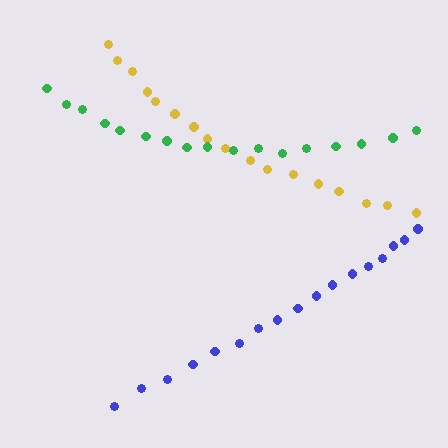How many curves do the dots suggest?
There are 3 distinct paths.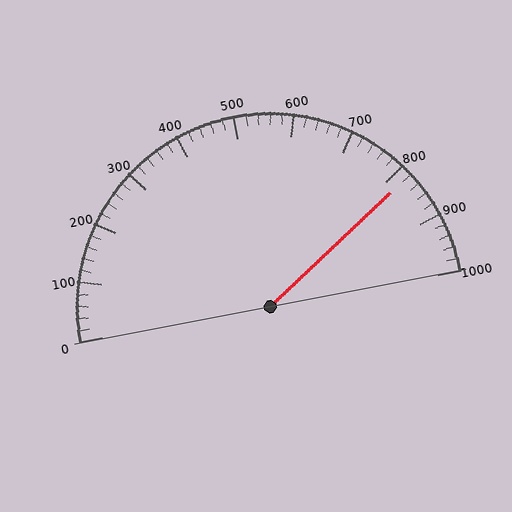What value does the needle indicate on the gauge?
The needle indicates approximately 820.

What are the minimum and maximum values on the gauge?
The gauge ranges from 0 to 1000.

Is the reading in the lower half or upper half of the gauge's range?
The reading is in the upper half of the range (0 to 1000).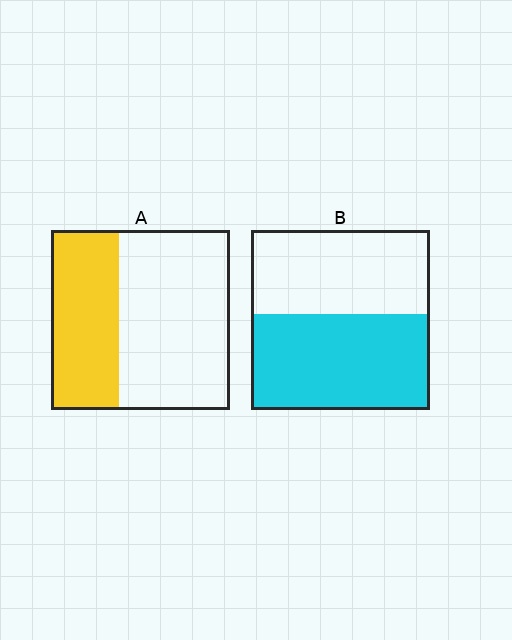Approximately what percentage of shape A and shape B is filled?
A is approximately 40% and B is approximately 55%.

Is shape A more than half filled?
No.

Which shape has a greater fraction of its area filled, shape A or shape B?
Shape B.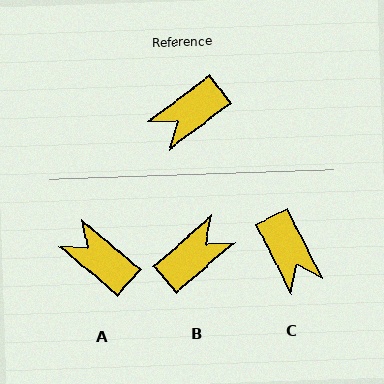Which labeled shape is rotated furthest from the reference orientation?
B, about 176 degrees away.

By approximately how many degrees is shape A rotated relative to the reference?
Approximately 78 degrees clockwise.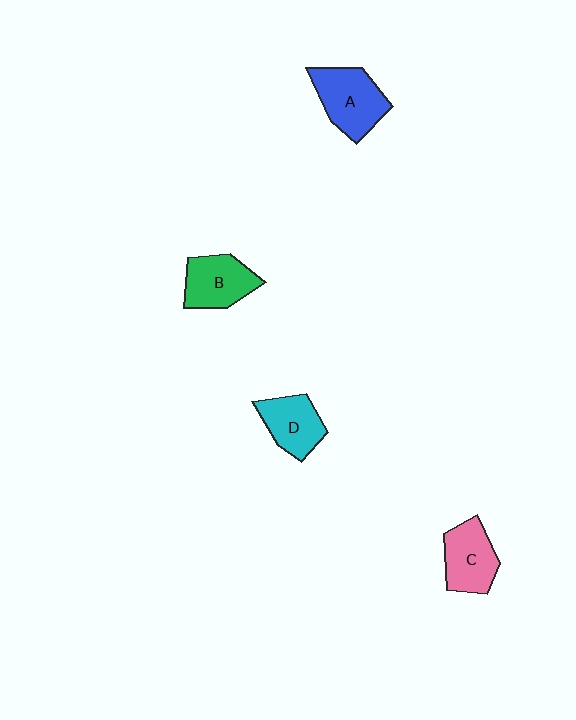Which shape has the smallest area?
Shape D (cyan).